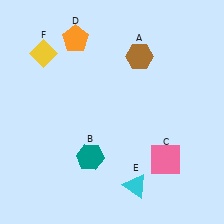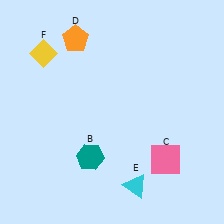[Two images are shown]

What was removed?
The brown hexagon (A) was removed in Image 2.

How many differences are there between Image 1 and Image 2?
There is 1 difference between the two images.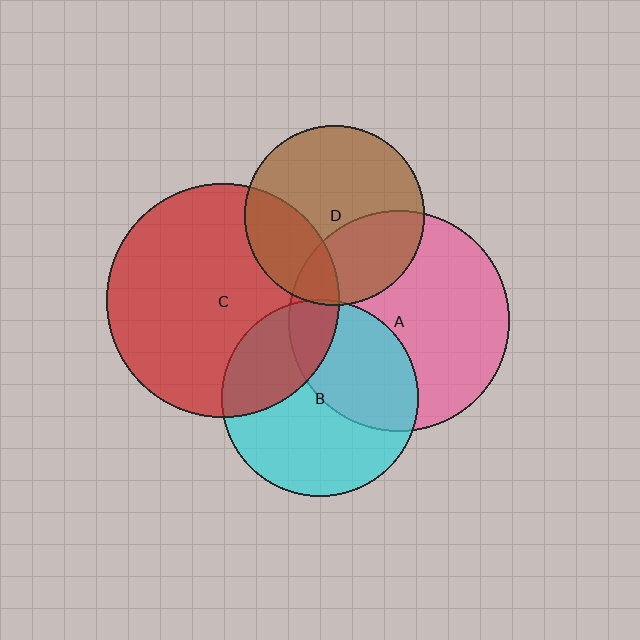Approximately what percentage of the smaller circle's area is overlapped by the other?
Approximately 25%.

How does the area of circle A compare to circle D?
Approximately 1.5 times.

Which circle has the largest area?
Circle C (red).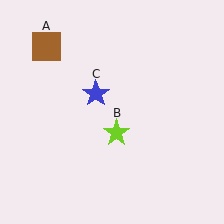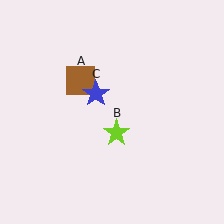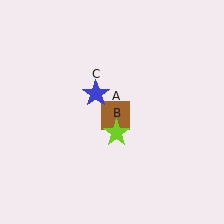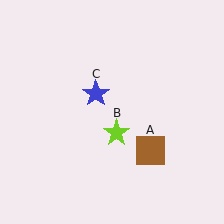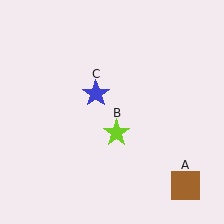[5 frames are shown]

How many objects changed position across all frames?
1 object changed position: brown square (object A).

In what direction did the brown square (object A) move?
The brown square (object A) moved down and to the right.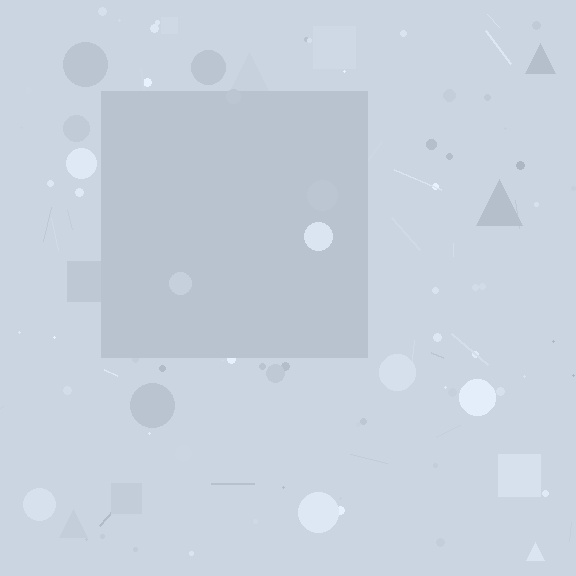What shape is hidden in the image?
A square is hidden in the image.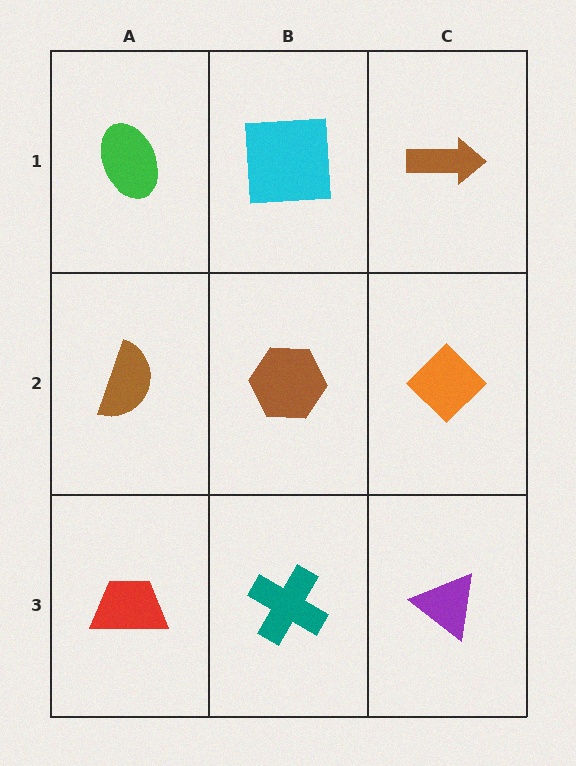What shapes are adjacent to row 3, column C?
An orange diamond (row 2, column C), a teal cross (row 3, column B).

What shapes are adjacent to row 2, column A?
A green ellipse (row 1, column A), a red trapezoid (row 3, column A), a brown hexagon (row 2, column B).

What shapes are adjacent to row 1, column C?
An orange diamond (row 2, column C), a cyan square (row 1, column B).